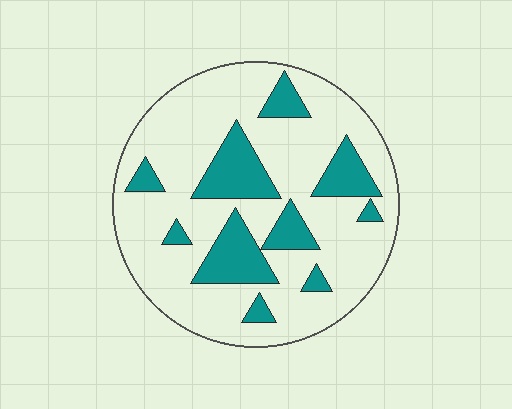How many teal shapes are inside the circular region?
10.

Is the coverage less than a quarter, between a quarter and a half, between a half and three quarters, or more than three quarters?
Less than a quarter.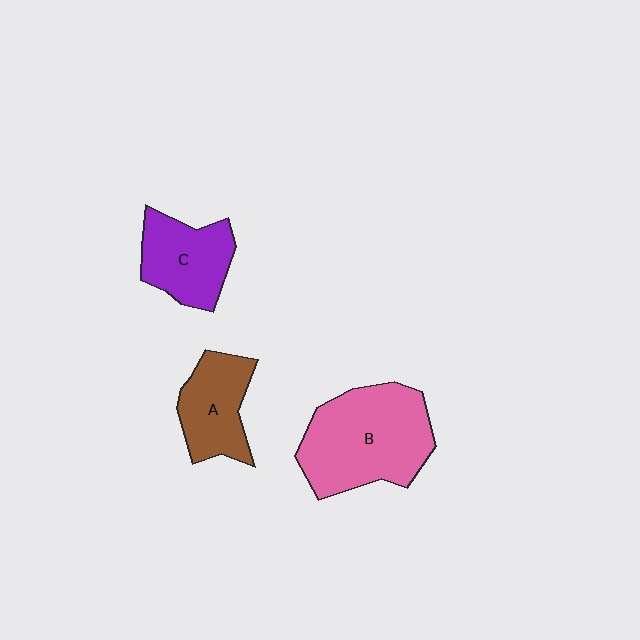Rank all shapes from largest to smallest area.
From largest to smallest: B (pink), C (purple), A (brown).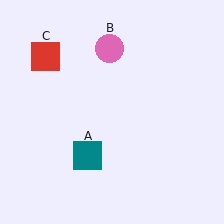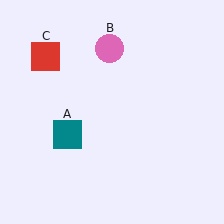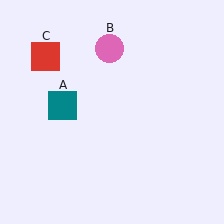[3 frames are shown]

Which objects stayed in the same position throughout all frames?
Pink circle (object B) and red square (object C) remained stationary.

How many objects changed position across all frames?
1 object changed position: teal square (object A).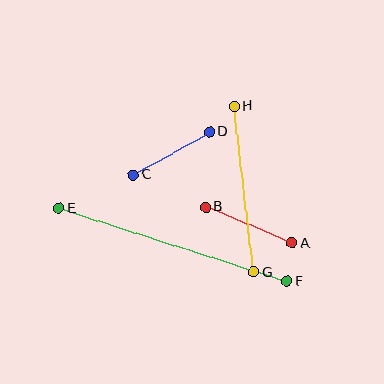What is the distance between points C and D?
The distance is approximately 88 pixels.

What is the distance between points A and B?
The distance is approximately 94 pixels.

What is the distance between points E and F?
The distance is approximately 240 pixels.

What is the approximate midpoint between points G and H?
The midpoint is at approximately (244, 189) pixels.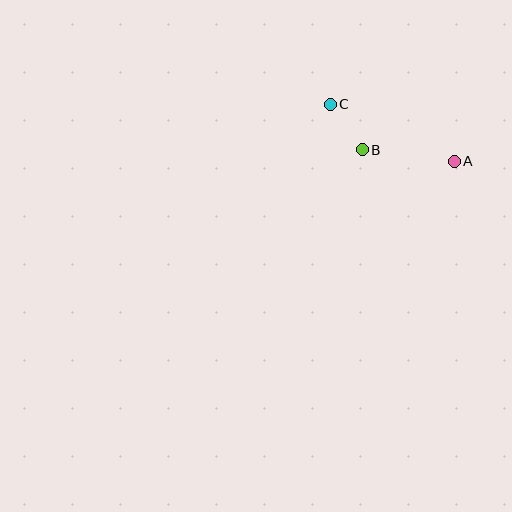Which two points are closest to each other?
Points B and C are closest to each other.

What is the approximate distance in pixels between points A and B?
The distance between A and B is approximately 93 pixels.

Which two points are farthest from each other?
Points A and C are farthest from each other.